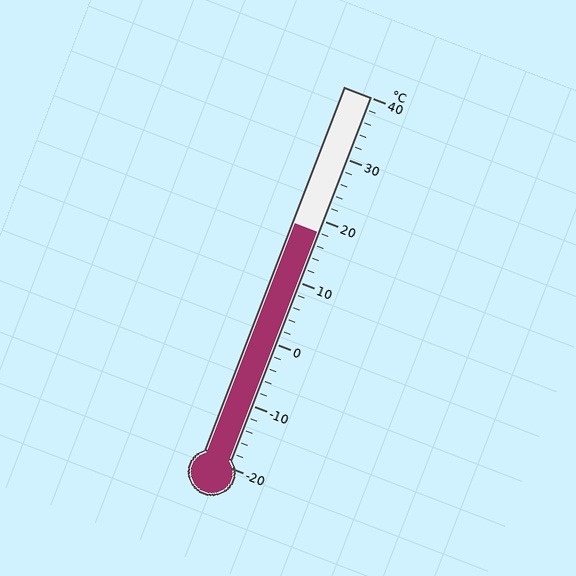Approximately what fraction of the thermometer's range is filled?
The thermometer is filled to approximately 65% of its range.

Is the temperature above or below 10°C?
The temperature is above 10°C.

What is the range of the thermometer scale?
The thermometer scale ranges from -20°C to 40°C.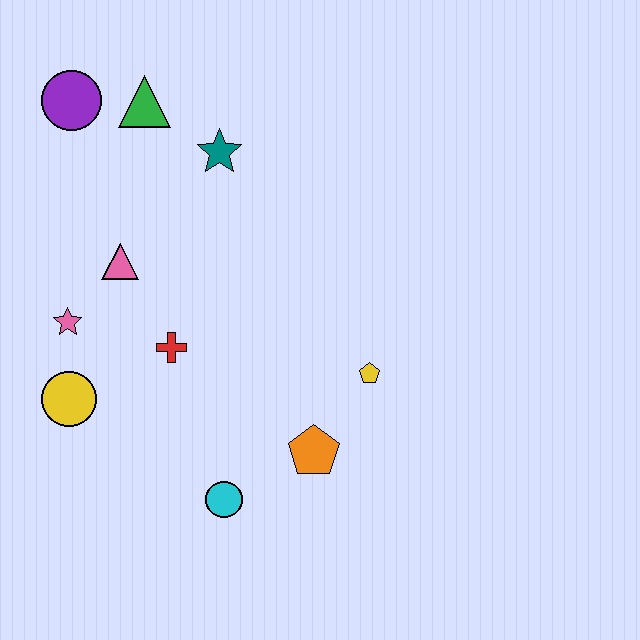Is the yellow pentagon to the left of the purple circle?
No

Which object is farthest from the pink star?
The yellow pentagon is farthest from the pink star.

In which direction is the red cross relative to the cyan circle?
The red cross is above the cyan circle.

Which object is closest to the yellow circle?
The pink star is closest to the yellow circle.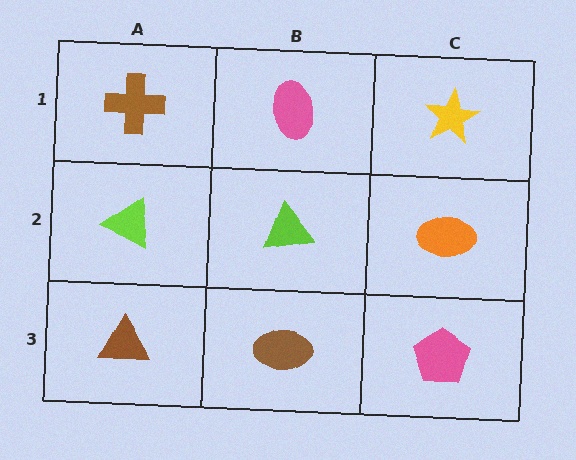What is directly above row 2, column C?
A yellow star.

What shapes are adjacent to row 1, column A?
A lime triangle (row 2, column A), a pink ellipse (row 1, column B).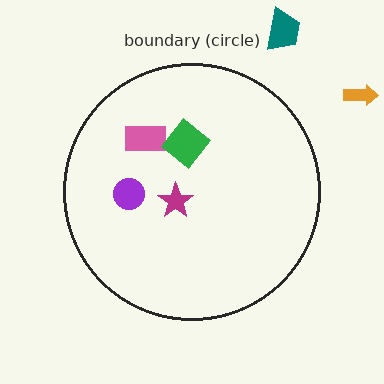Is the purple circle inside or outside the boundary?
Inside.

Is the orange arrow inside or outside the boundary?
Outside.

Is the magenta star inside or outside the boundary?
Inside.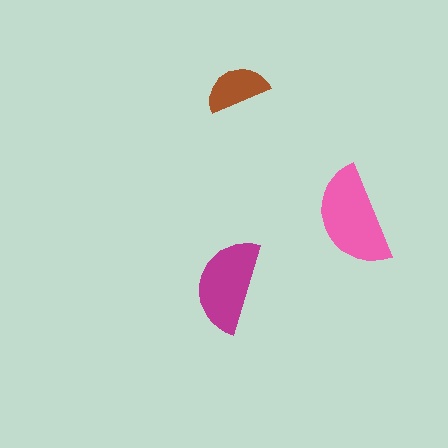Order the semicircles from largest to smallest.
the pink one, the magenta one, the brown one.